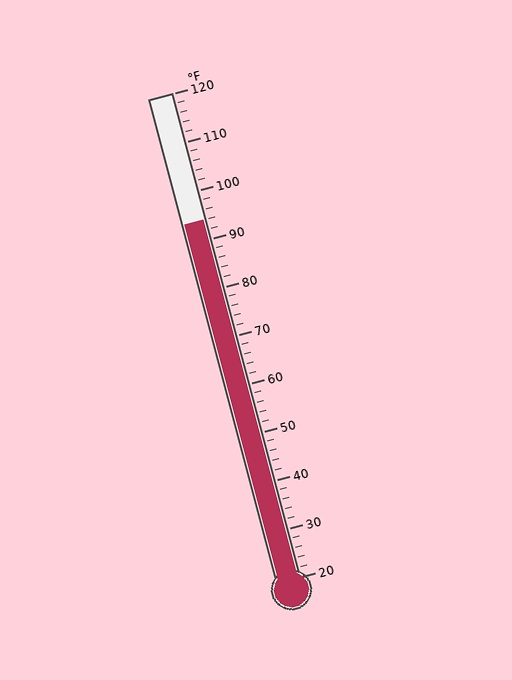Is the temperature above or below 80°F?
The temperature is above 80°F.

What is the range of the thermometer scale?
The thermometer scale ranges from 20°F to 120°F.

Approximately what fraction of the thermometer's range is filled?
The thermometer is filled to approximately 75% of its range.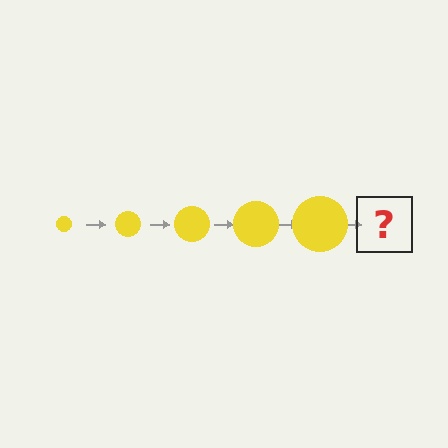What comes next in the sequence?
The next element should be a yellow circle, larger than the previous one.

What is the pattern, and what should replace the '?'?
The pattern is that the circle gets progressively larger each step. The '?' should be a yellow circle, larger than the previous one.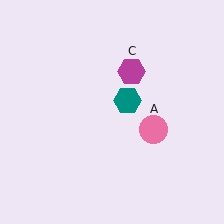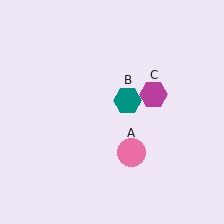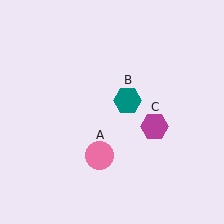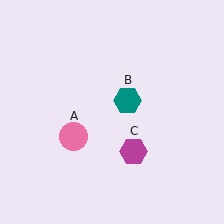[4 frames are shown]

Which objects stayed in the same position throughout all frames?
Teal hexagon (object B) remained stationary.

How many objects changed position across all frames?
2 objects changed position: pink circle (object A), magenta hexagon (object C).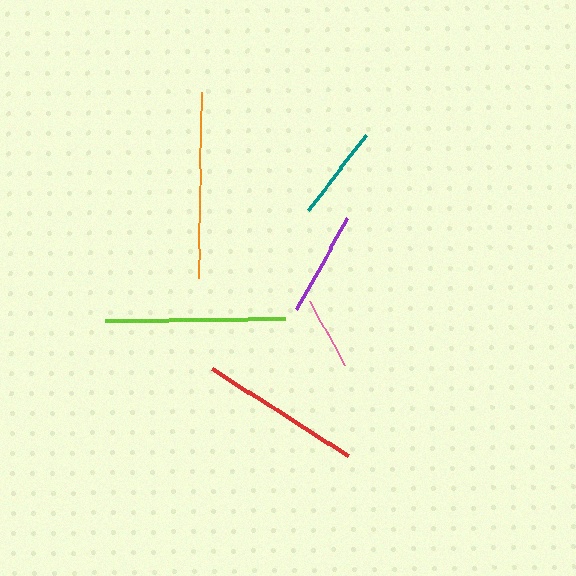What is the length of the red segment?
The red segment is approximately 162 pixels long.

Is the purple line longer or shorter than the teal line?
The purple line is longer than the teal line.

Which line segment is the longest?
The orange line is the longest at approximately 187 pixels.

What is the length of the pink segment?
The pink segment is approximately 73 pixels long.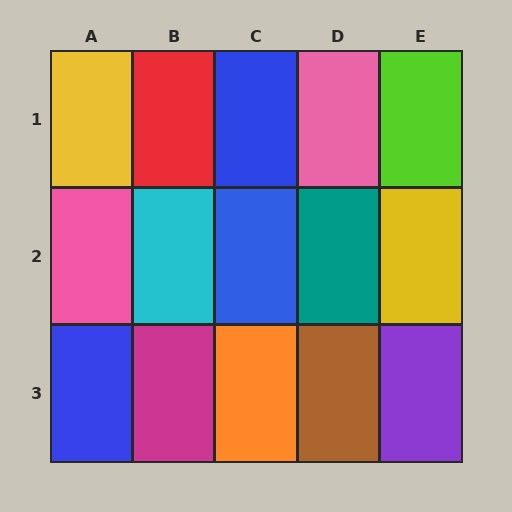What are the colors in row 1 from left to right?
Yellow, red, blue, pink, lime.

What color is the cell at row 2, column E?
Yellow.